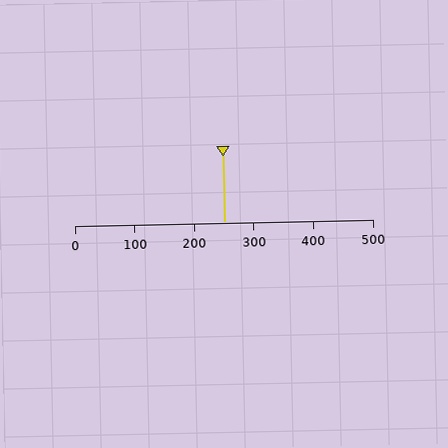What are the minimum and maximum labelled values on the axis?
The axis runs from 0 to 500.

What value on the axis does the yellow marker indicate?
The marker indicates approximately 250.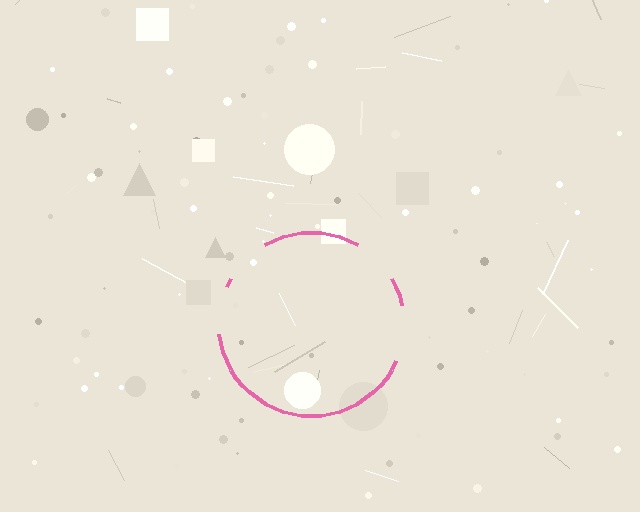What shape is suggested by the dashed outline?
The dashed outline suggests a circle.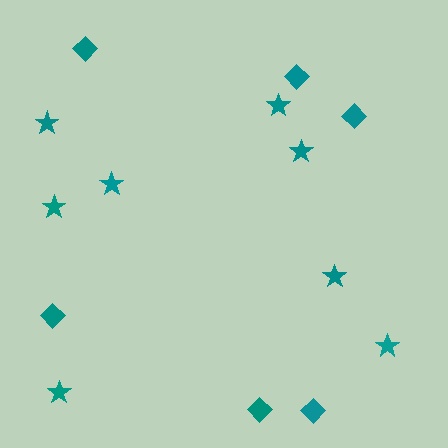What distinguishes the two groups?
There are 2 groups: one group of stars (8) and one group of diamonds (6).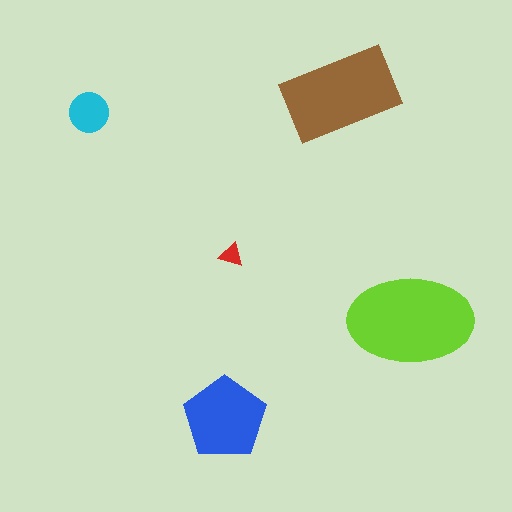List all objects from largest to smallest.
The lime ellipse, the brown rectangle, the blue pentagon, the cyan circle, the red triangle.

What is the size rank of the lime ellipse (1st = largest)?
1st.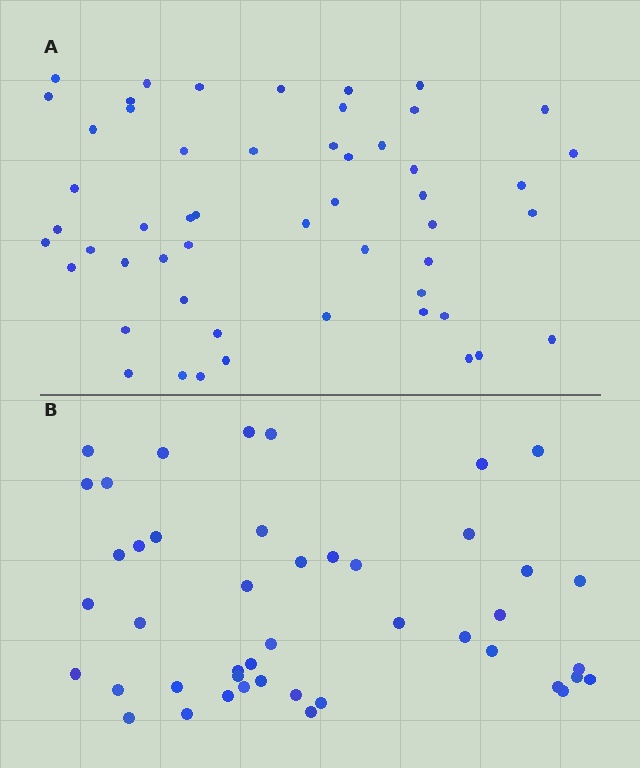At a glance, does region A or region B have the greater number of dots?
Region A (the top region) has more dots.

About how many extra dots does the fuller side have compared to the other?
Region A has roughly 8 or so more dots than region B.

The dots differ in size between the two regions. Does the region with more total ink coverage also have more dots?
No. Region B has more total ink coverage because its dots are larger, but region A actually contains more individual dots. Total area can be misleading — the number of items is what matters here.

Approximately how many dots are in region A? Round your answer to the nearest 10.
About 50 dots. (The exact count is 53, which rounds to 50.)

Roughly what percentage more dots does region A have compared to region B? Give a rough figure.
About 20% more.